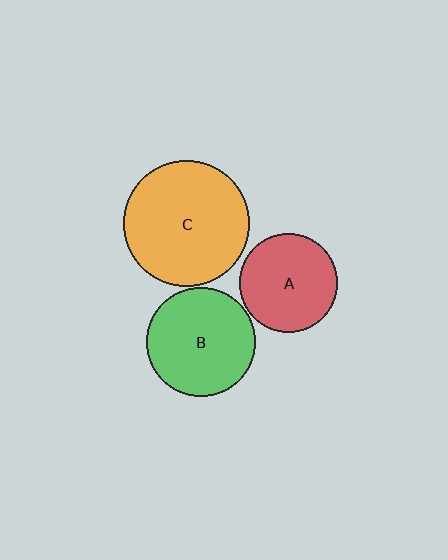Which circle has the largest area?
Circle C (orange).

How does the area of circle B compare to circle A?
Approximately 1.2 times.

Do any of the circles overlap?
No, none of the circles overlap.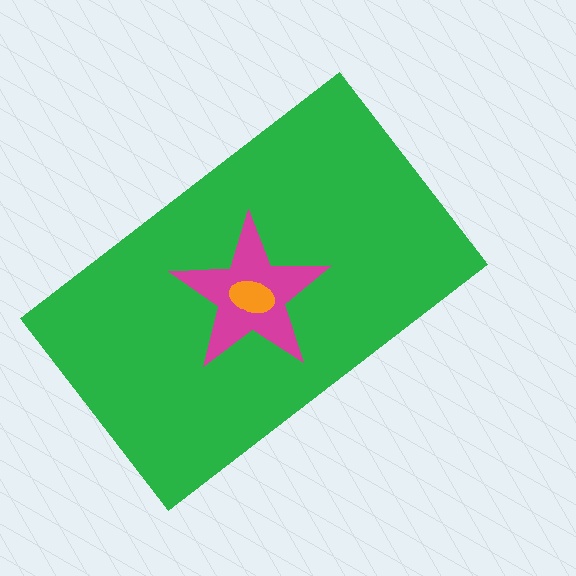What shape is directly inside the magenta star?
The orange ellipse.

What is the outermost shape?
The green rectangle.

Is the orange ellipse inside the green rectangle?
Yes.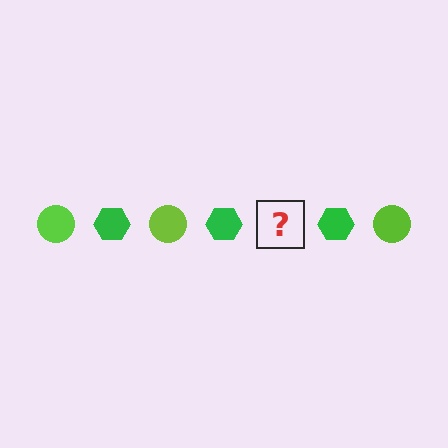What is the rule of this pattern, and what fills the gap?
The rule is that the pattern alternates between lime circle and green hexagon. The gap should be filled with a lime circle.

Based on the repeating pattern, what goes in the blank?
The blank should be a lime circle.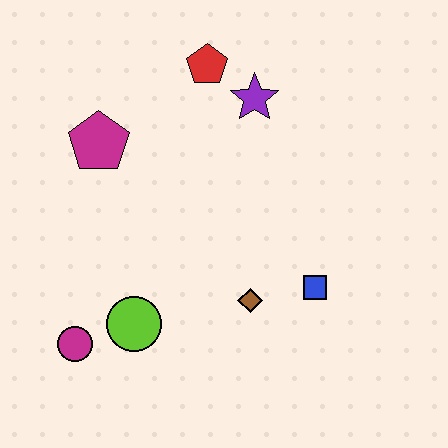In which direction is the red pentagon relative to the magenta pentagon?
The red pentagon is to the right of the magenta pentagon.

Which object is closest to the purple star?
The red pentagon is closest to the purple star.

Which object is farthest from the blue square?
The magenta pentagon is farthest from the blue square.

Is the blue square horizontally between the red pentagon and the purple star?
No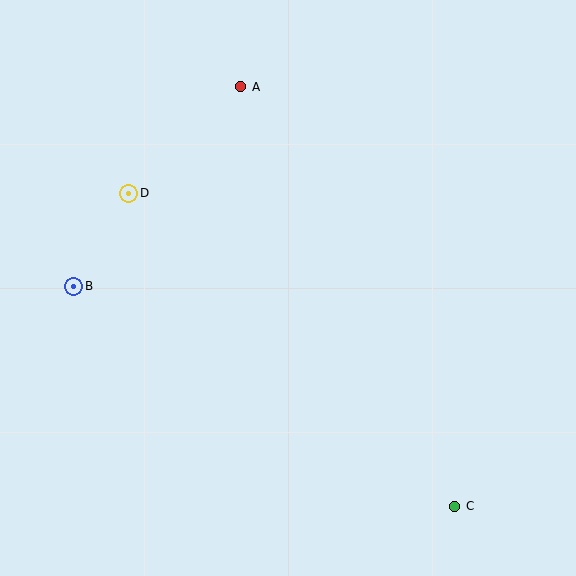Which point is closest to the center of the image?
Point D at (129, 193) is closest to the center.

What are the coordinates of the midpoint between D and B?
The midpoint between D and B is at (101, 240).